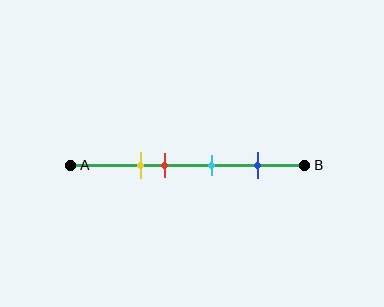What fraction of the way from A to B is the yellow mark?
The yellow mark is approximately 30% (0.3) of the way from A to B.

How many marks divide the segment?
There are 4 marks dividing the segment.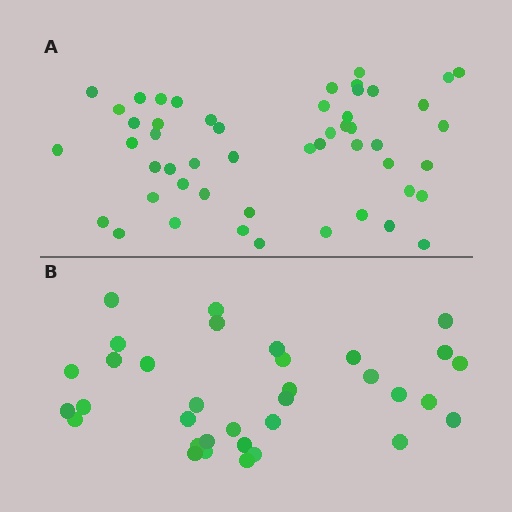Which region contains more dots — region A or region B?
Region A (the top region) has more dots.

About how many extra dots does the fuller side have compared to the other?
Region A has approximately 15 more dots than region B.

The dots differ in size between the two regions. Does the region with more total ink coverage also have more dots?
No. Region B has more total ink coverage because its dots are larger, but region A actually contains more individual dots. Total area can be misleading — the number of items is what matters here.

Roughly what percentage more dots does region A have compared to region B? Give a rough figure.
About 50% more.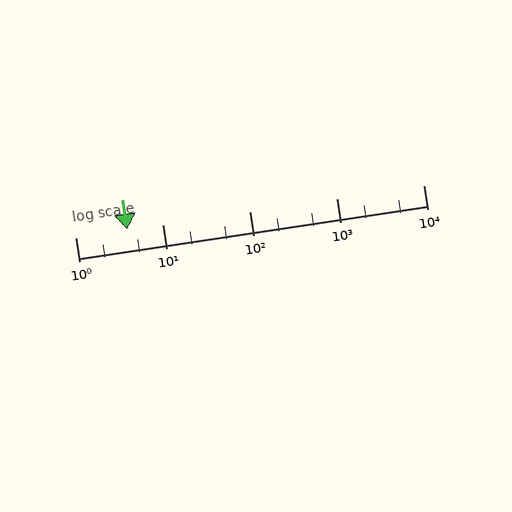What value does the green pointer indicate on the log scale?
The pointer indicates approximately 4.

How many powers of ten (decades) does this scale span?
The scale spans 4 decades, from 1 to 10000.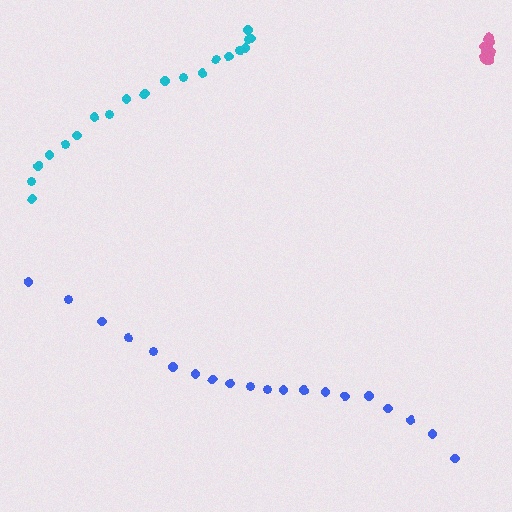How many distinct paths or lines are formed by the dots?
There are 3 distinct paths.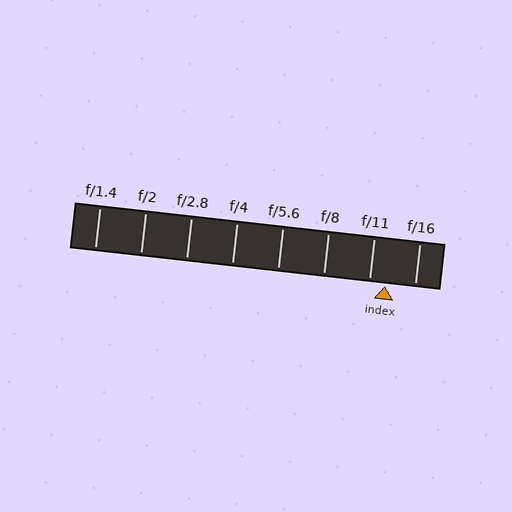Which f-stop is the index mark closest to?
The index mark is closest to f/11.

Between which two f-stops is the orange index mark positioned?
The index mark is between f/11 and f/16.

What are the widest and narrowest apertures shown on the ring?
The widest aperture shown is f/1.4 and the narrowest is f/16.